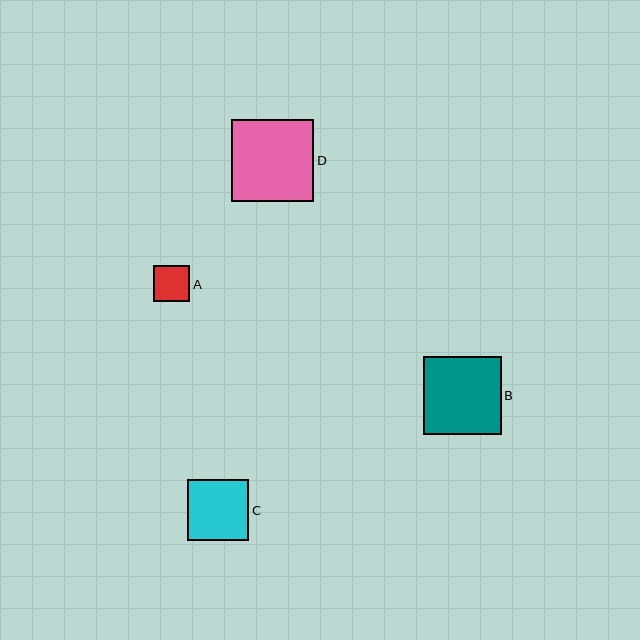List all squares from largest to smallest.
From largest to smallest: D, B, C, A.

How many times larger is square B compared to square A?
Square B is approximately 2.2 times the size of square A.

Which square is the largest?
Square D is the largest with a size of approximately 82 pixels.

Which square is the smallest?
Square A is the smallest with a size of approximately 36 pixels.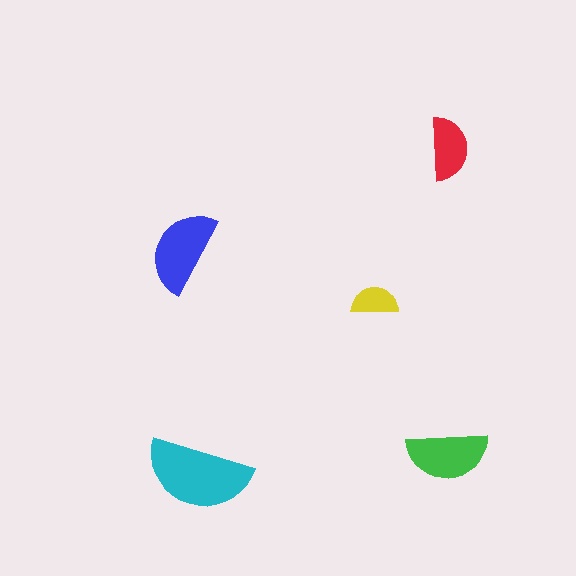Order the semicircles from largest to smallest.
the cyan one, the blue one, the green one, the red one, the yellow one.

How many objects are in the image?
There are 5 objects in the image.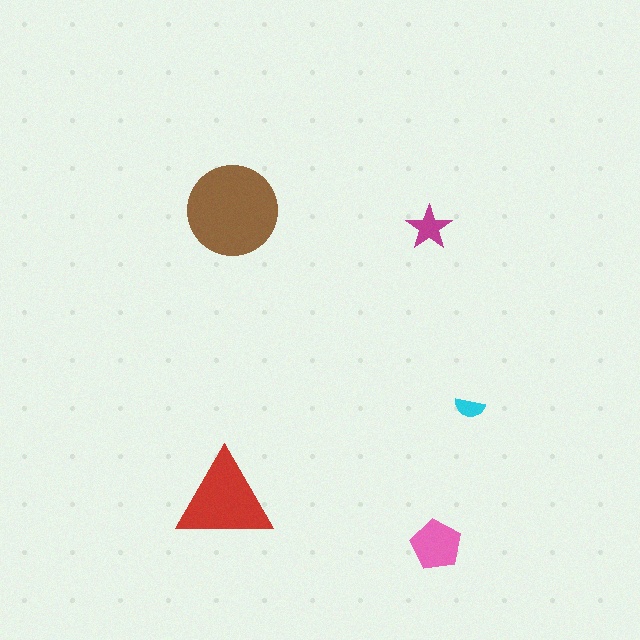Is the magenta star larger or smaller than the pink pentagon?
Smaller.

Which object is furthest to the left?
The red triangle is leftmost.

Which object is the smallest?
The cyan semicircle.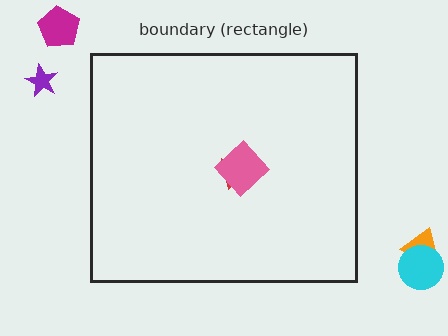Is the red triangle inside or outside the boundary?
Inside.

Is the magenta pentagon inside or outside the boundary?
Outside.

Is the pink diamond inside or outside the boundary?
Inside.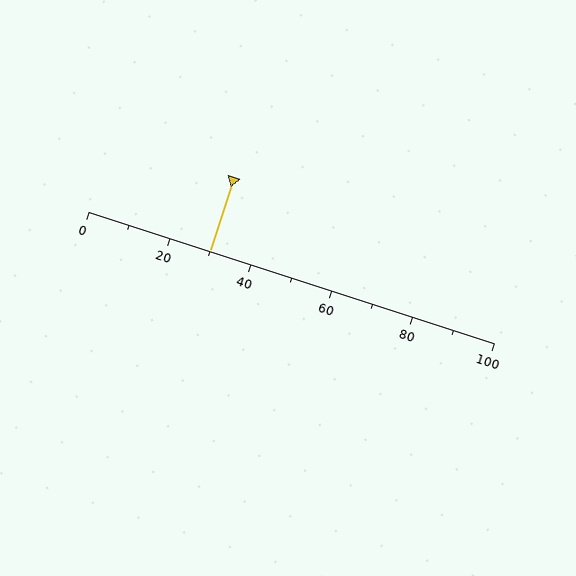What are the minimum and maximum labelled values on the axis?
The axis runs from 0 to 100.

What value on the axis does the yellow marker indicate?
The marker indicates approximately 30.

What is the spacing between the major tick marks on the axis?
The major ticks are spaced 20 apart.